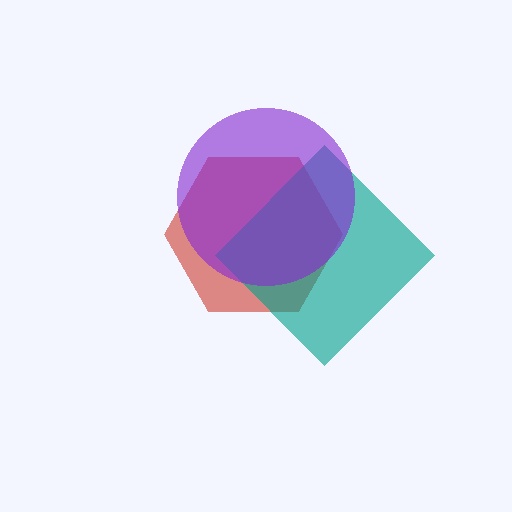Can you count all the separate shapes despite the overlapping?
Yes, there are 3 separate shapes.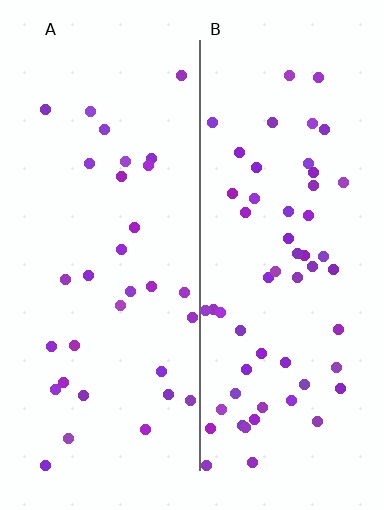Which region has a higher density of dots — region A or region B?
B (the right).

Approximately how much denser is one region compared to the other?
Approximately 1.8× — region B over region A.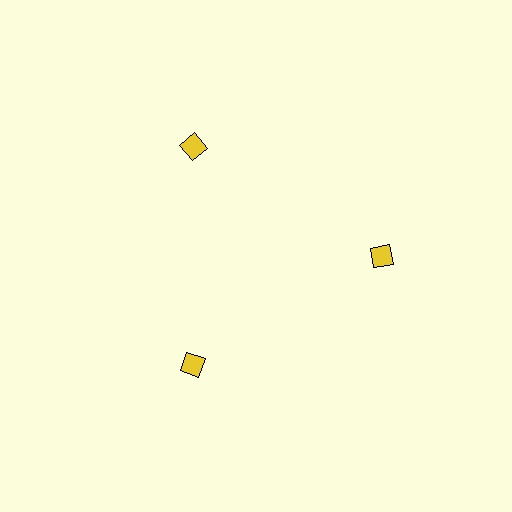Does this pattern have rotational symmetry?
Yes, this pattern has 3-fold rotational symmetry. It looks the same after rotating 120 degrees around the center.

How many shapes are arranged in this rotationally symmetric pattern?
There are 3 shapes, arranged in 3 groups of 1.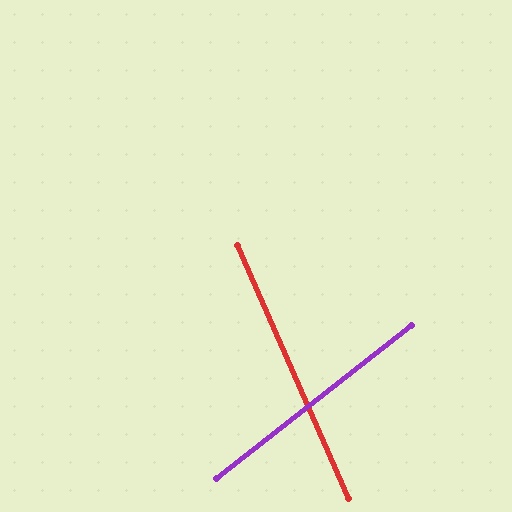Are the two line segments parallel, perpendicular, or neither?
Neither parallel nor perpendicular — they differ by about 76°.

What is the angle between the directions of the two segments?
Approximately 76 degrees.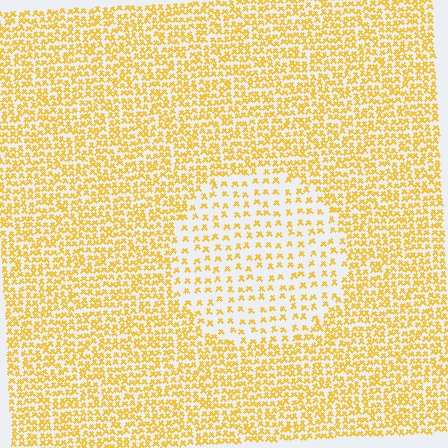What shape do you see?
I see a circle.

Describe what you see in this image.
The image contains small yellow elements arranged at two different densities. A circle-shaped region is visible where the elements are less densely packed than the surrounding area.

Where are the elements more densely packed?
The elements are more densely packed outside the circle boundary.